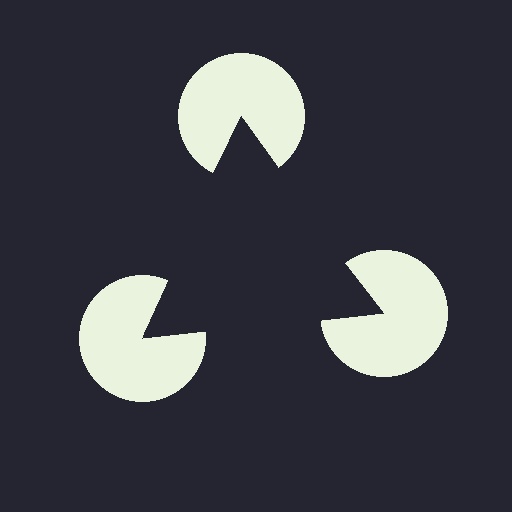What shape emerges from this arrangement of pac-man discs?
An illusory triangle — its edges are inferred from the aligned wedge cuts in the pac-man discs, not physically drawn.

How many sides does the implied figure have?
3 sides.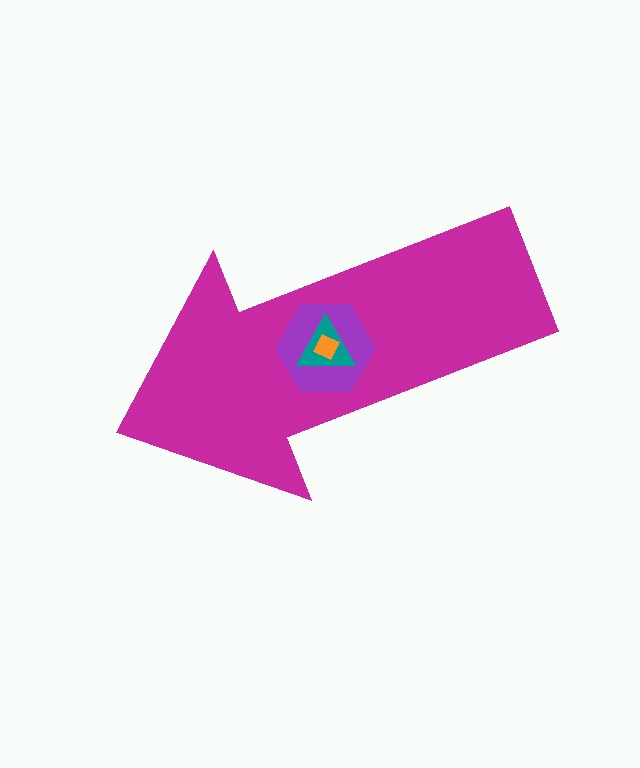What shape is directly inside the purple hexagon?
The teal triangle.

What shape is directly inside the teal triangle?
The orange diamond.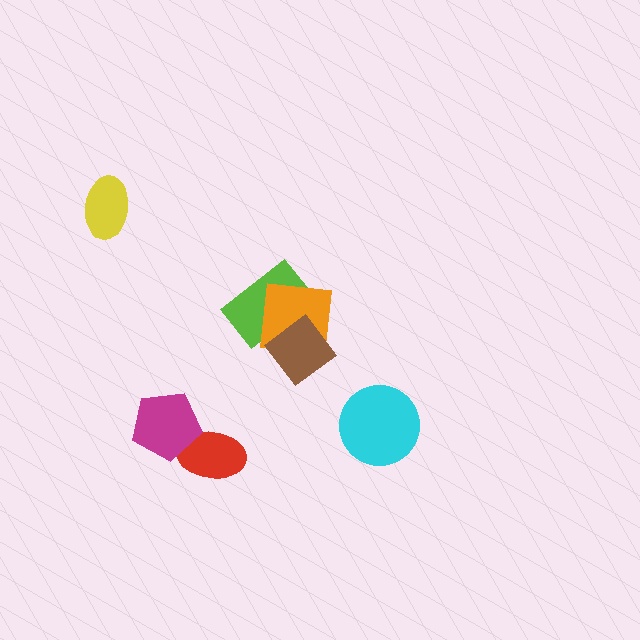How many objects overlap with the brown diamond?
2 objects overlap with the brown diamond.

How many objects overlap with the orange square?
2 objects overlap with the orange square.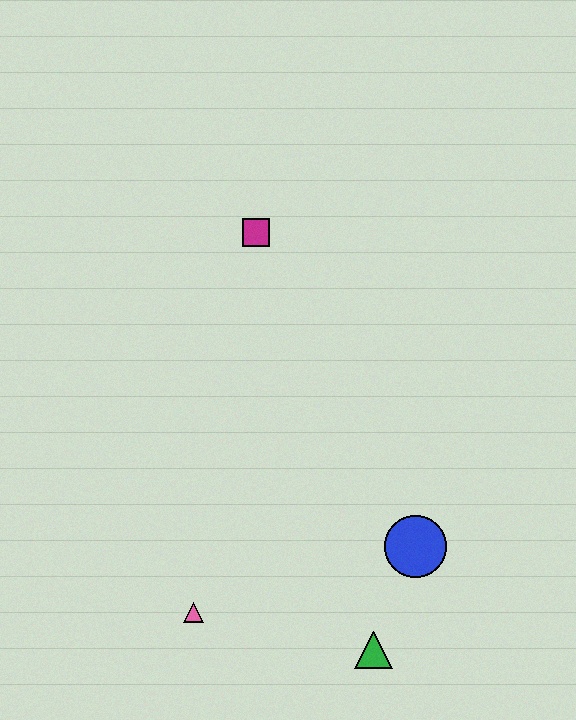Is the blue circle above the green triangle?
Yes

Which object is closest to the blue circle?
The green triangle is closest to the blue circle.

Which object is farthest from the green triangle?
The magenta square is farthest from the green triangle.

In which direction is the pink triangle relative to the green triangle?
The pink triangle is to the left of the green triangle.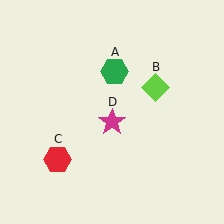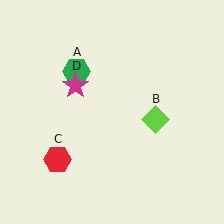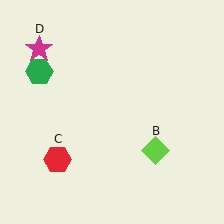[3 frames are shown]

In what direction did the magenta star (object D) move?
The magenta star (object D) moved up and to the left.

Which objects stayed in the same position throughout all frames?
Red hexagon (object C) remained stationary.